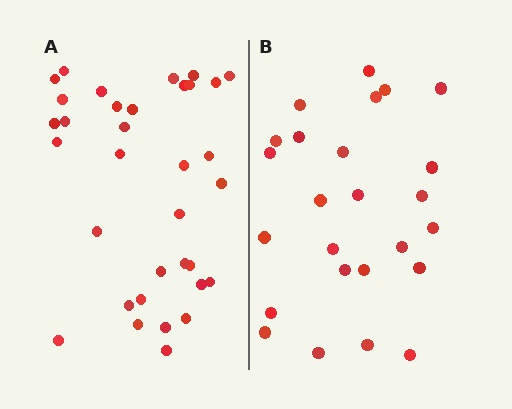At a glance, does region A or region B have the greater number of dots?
Region A (the left region) has more dots.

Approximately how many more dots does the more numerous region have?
Region A has roughly 8 or so more dots than region B.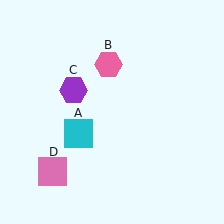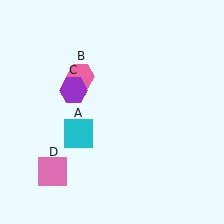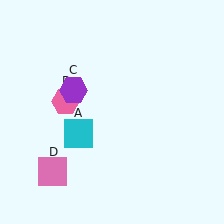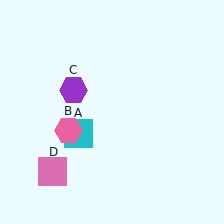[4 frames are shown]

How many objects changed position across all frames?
1 object changed position: pink hexagon (object B).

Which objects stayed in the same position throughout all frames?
Cyan square (object A) and purple hexagon (object C) and pink square (object D) remained stationary.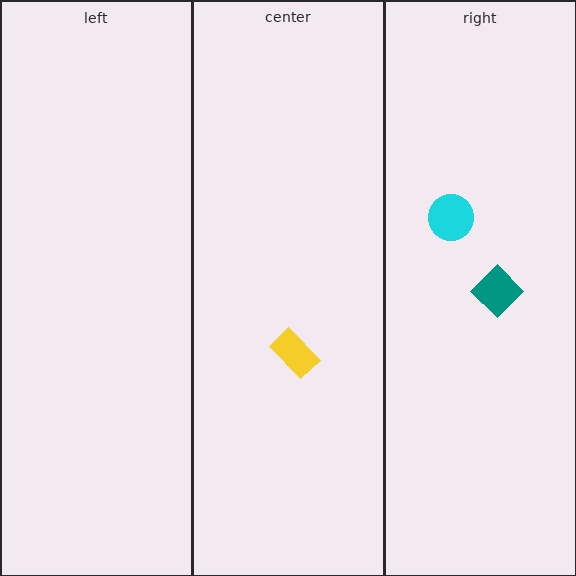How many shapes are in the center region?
1.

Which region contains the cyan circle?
The right region.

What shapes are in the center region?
The yellow rectangle.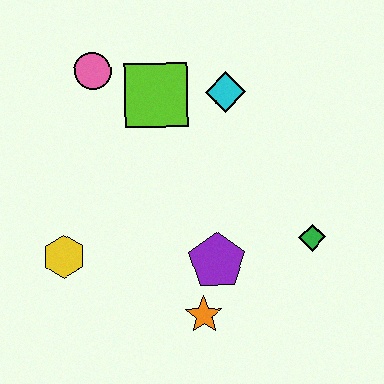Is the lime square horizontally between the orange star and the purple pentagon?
No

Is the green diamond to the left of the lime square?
No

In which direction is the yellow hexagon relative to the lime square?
The yellow hexagon is below the lime square.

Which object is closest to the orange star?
The purple pentagon is closest to the orange star.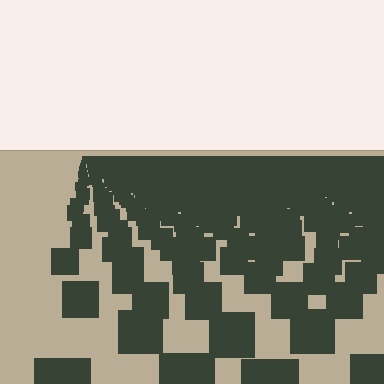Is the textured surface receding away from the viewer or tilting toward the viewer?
The surface is receding away from the viewer. Texture elements get smaller and denser toward the top.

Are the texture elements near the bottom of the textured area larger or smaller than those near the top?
Larger. Near the bottom, elements are closer to the viewer and appear at a bigger on-screen size.